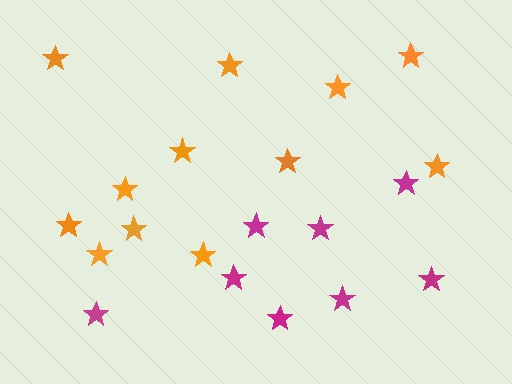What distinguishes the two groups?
There are 2 groups: one group of magenta stars (8) and one group of orange stars (12).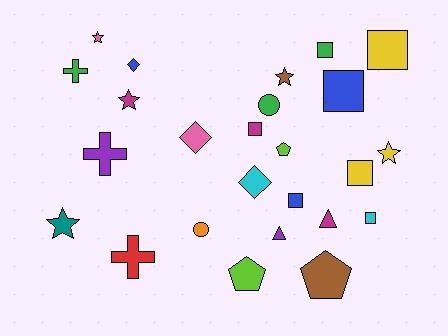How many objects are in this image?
There are 25 objects.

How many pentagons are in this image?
There are 3 pentagons.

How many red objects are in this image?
There is 1 red object.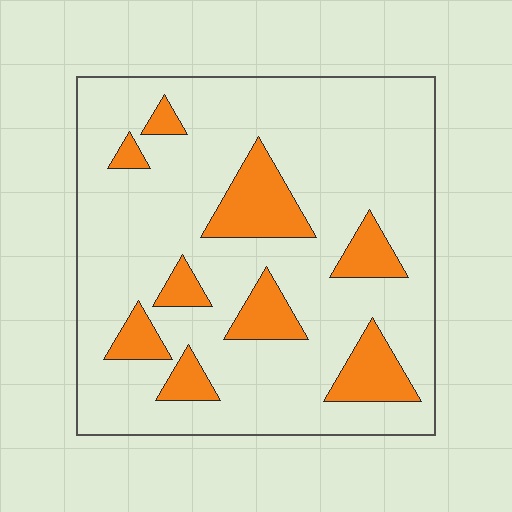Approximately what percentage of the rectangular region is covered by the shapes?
Approximately 20%.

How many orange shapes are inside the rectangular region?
9.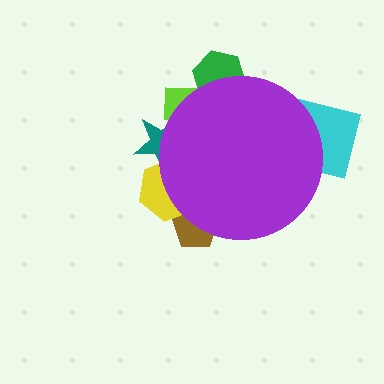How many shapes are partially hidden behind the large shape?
6 shapes are partially hidden.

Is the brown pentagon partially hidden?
Yes, the brown pentagon is partially hidden behind the purple circle.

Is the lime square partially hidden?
Yes, the lime square is partially hidden behind the purple circle.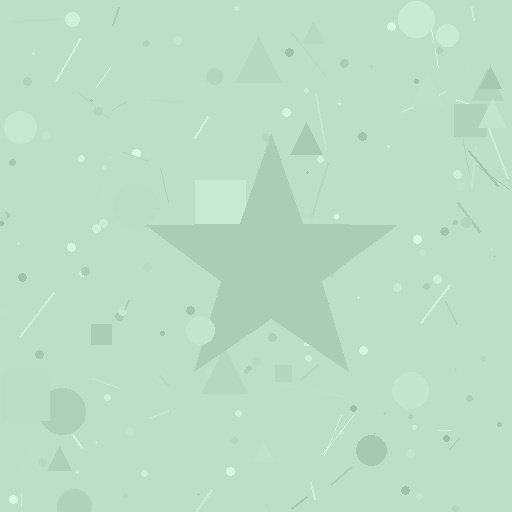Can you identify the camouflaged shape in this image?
The camouflaged shape is a star.